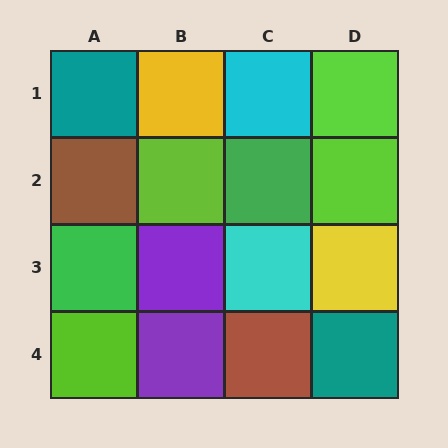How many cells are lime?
4 cells are lime.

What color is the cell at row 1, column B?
Yellow.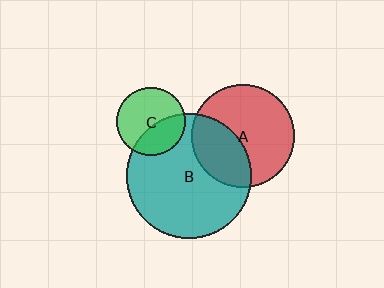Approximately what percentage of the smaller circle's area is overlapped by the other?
Approximately 35%.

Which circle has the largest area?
Circle B (teal).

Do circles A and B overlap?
Yes.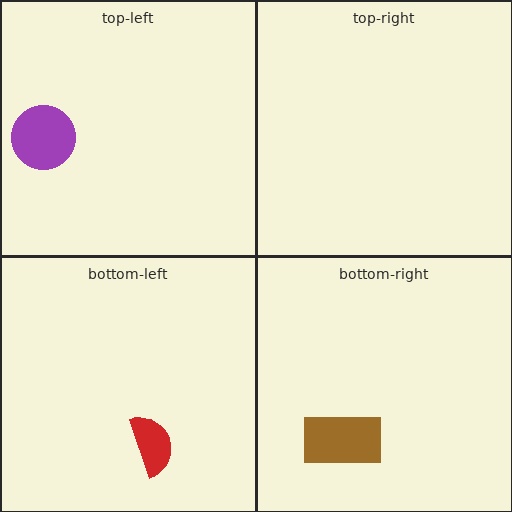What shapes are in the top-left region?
The purple circle.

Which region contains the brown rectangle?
The bottom-right region.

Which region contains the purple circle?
The top-left region.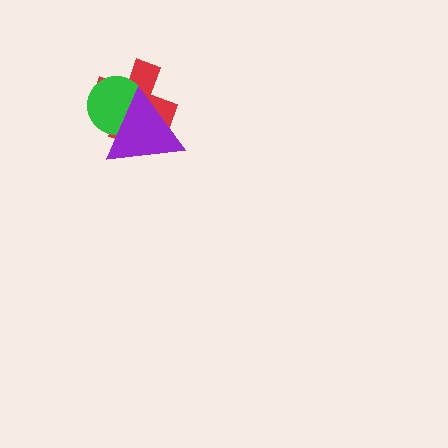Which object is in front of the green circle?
The purple triangle is in front of the green circle.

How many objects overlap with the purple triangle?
2 objects overlap with the purple triangle.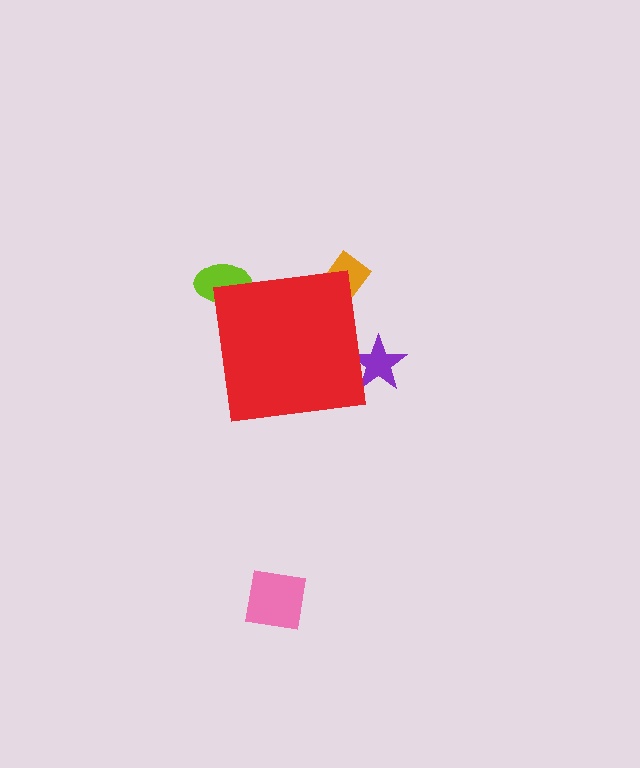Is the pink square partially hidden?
No, the pink square is fully visible.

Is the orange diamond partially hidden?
Yes, the orange diamond is partially hidden behind the red square.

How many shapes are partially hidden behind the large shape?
3 shapes are partially hidden.